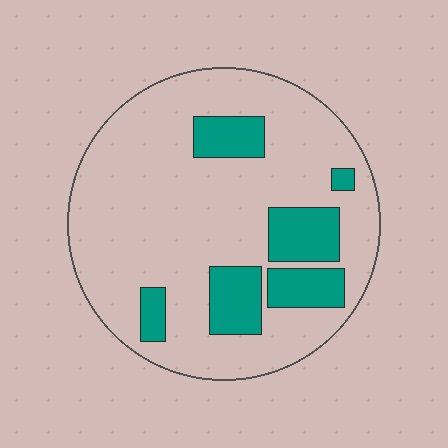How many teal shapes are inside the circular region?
6.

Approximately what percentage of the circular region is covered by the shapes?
Approximately 20%.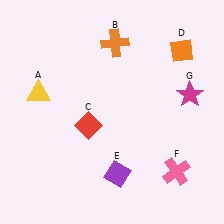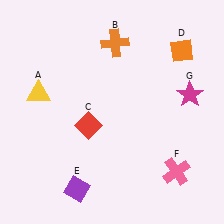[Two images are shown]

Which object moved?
The purple diamond (E) moved left.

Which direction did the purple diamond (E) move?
The purple diamond (E) moved left.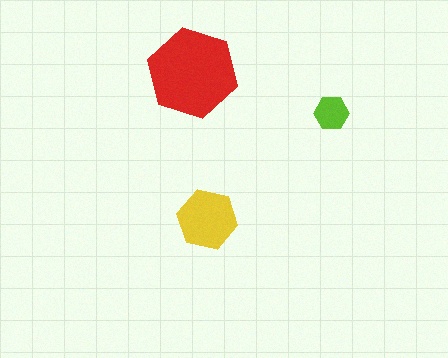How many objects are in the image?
There are 3 objects in the image.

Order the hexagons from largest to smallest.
the red one, the yellow one, the lime one.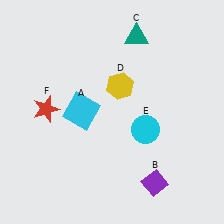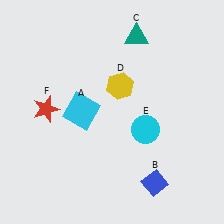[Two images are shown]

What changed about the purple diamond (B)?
In Image 1, B is purple. In Image 2, it changed to blue.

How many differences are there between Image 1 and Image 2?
There is 1 difference between the two images.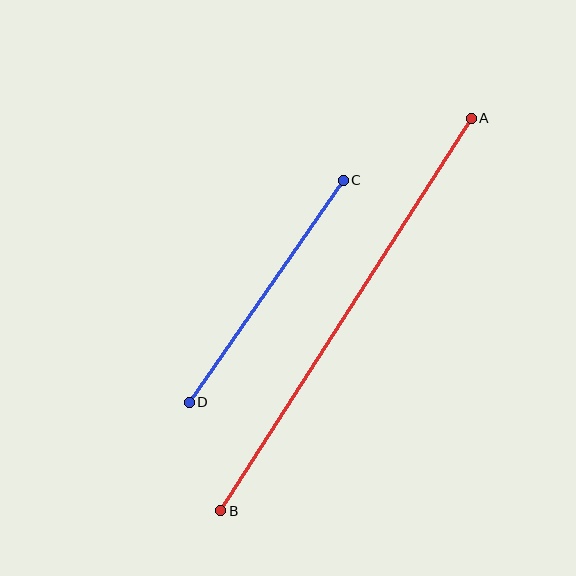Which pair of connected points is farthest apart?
Points A and B are farthest apart.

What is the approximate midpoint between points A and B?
The midpoint is at approximately (346, 315) pixels.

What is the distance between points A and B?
The distance is approximately 466 pixels.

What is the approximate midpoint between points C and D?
The midpoint is at approximately (266, 291) pixels.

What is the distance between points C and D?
The distance is approximately 271 pixels.